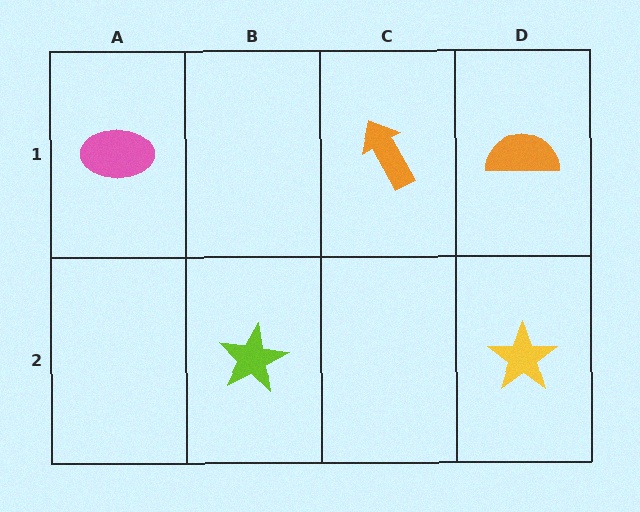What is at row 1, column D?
An orange semicircle.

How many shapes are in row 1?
3 shapes.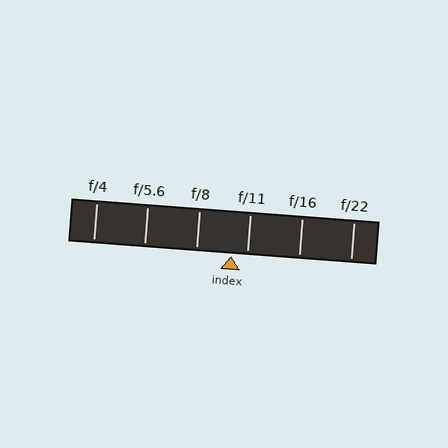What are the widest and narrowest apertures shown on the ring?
The widest aperture shown is f/4 and the narrowest is f/22.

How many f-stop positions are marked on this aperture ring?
There are 6 f-stop positions marked.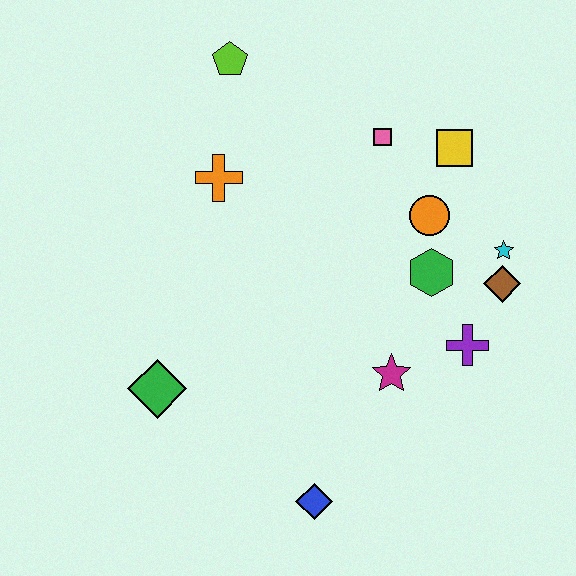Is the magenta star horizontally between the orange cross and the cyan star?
Yes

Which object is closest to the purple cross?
The brown diamond is closest to the purple cross.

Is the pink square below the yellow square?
No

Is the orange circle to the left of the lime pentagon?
No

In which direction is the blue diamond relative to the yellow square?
The blue diamond is below the yellow square.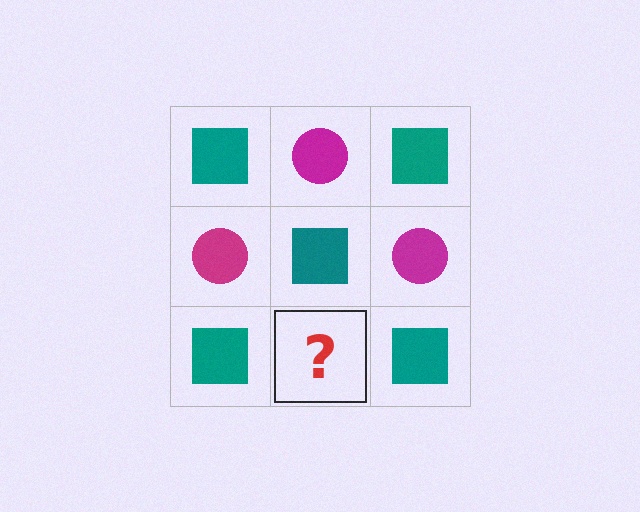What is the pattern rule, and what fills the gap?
The rule is that it alternates teal square and magenta circle in a checkerboard pattern. The gap should be filled with a magenta circle.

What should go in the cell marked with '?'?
The missing cell should contain a magenta circle.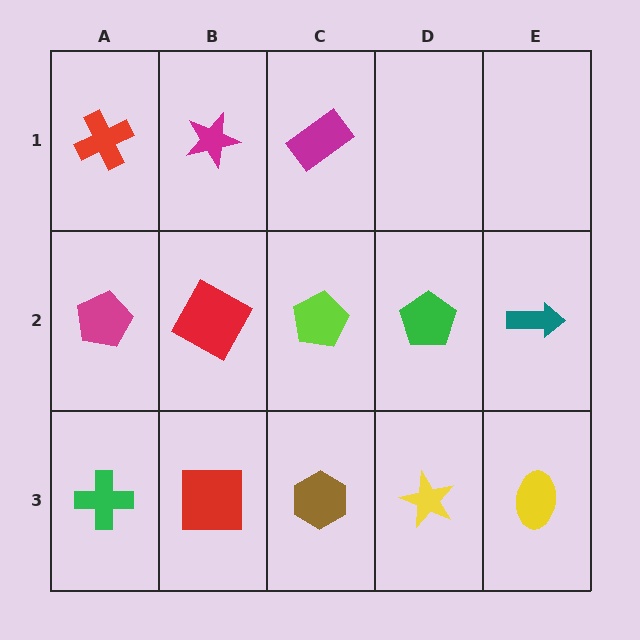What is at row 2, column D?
A green pentagon.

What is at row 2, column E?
A teal arrow.